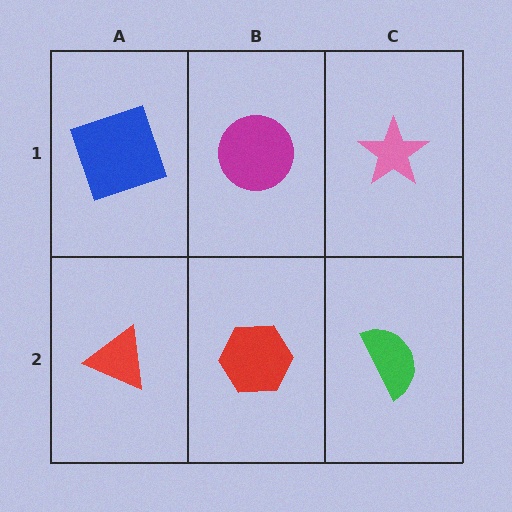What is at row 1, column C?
A pink star.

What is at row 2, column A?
A red triangle.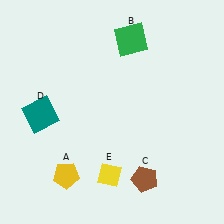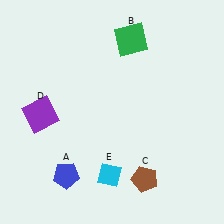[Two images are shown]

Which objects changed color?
A changed from yellow to blue. D changed from teal to purple. E changed from yellow to cyan.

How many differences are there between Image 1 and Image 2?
There are 3 differences between the two images.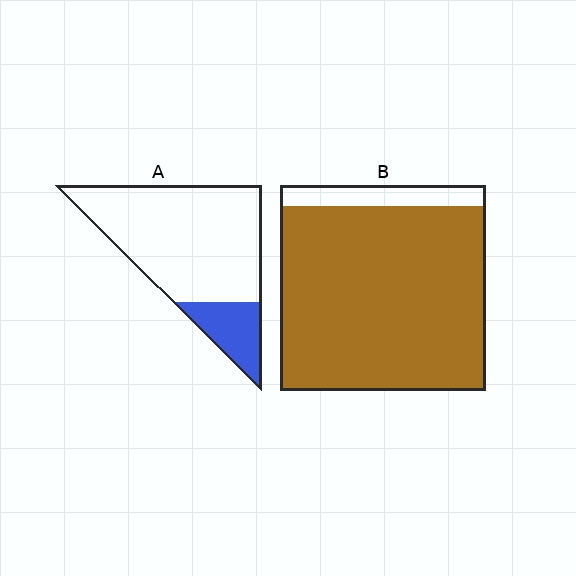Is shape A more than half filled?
No.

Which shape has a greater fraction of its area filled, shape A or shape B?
Shape B.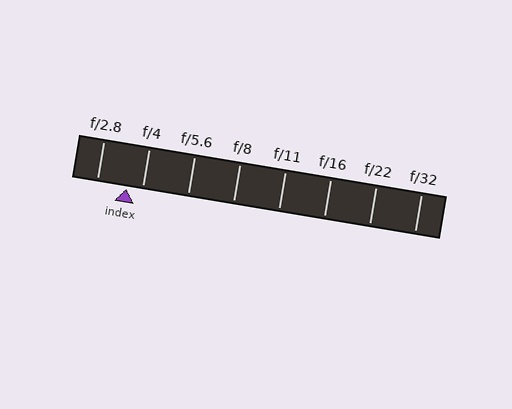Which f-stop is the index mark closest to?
The index mark is closest to f/4.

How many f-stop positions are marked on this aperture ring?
There are 8 f-stop positions marked.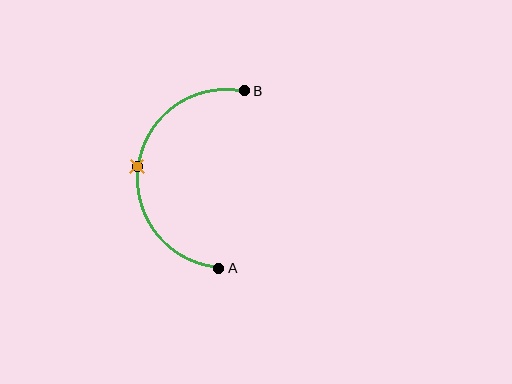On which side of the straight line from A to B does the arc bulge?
The arc bulges to the left of the straight line connecting A and B.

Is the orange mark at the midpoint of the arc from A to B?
Yes. The orange mark lies on the arc at equal arc-length from both A and B — it is the arc midpoint.